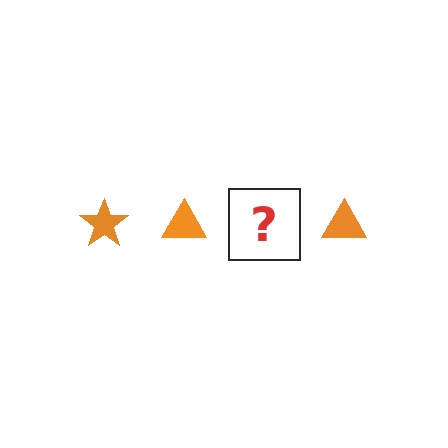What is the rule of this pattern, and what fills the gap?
The rule is that the pattern cycles through star, triangle shapes in orange. The gap should be filled with an orange star.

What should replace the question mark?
The question mark should be replaced with an orange star.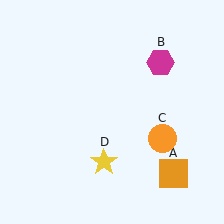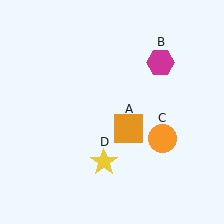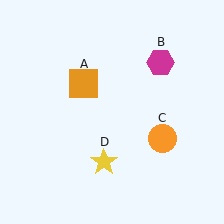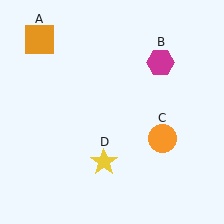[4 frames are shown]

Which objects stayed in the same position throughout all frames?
Magenta hexagon (object B) and orange circle (object C) and yellow star (object D) remained stationary.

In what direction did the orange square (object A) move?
The orange square (object A) moved up and to the left.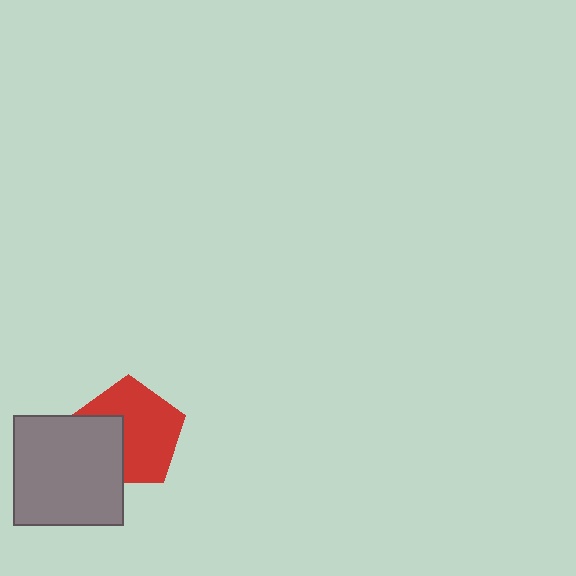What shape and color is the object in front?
The object in front is a gray square.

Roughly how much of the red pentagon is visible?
Most of it is visible (roughly 68%).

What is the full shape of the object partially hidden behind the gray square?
The partially hidden object is a red pentagon.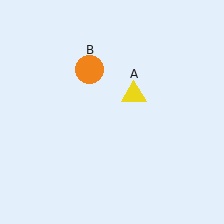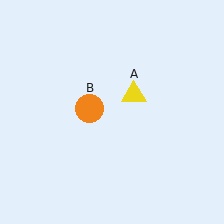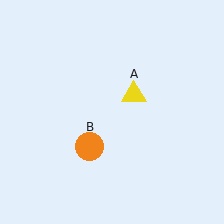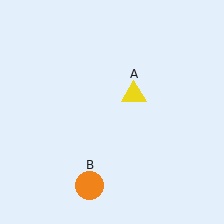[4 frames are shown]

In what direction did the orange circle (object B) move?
The orange circle (object B) moved down.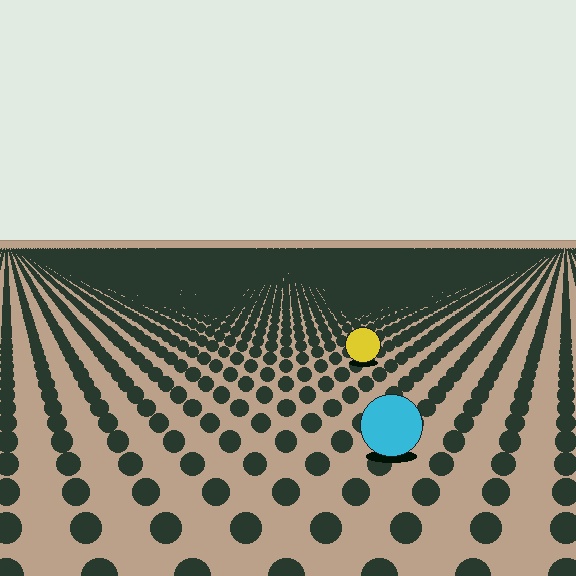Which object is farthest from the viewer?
The yellow circle is farthest from the viewer. It appears smaller and the ground texture around it is denser.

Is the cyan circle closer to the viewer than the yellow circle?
Yes. The cyan circle is closer — you can tell from the texture gradient: the ground texture is coarser near it.